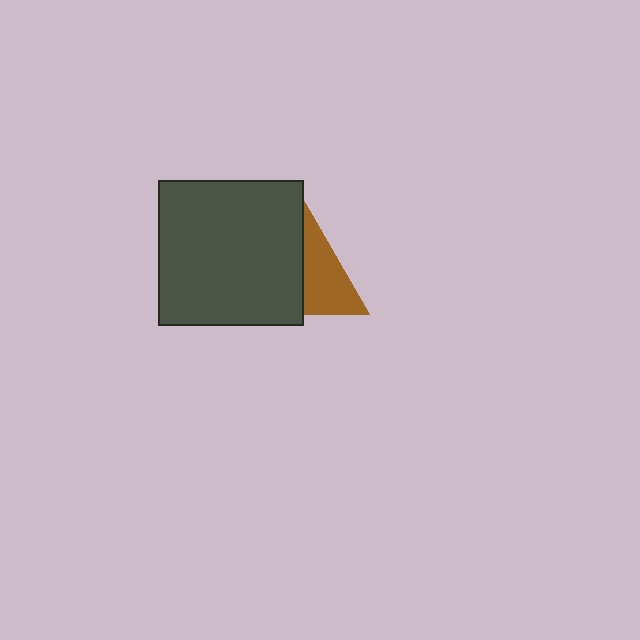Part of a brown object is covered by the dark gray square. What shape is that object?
It is a triangle.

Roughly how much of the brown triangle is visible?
About half of it is visible (roughly 47%).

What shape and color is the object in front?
The object in front is a dark gray square.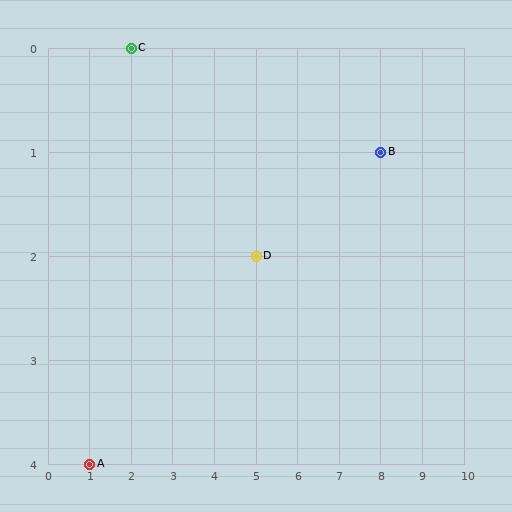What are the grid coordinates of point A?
Point A is at grid coordinates (1, 4).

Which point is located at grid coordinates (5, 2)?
Point D is at (5, 2).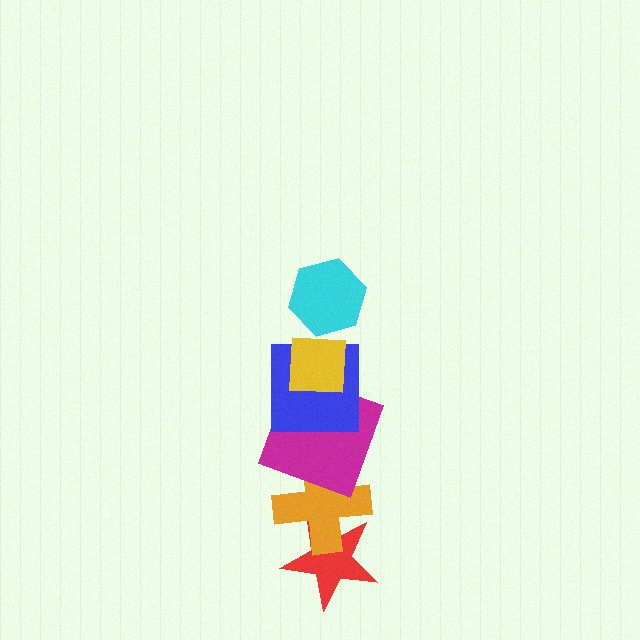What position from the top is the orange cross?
The orange cross is 5th from the top.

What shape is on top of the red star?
The orange cross is on top of the red star.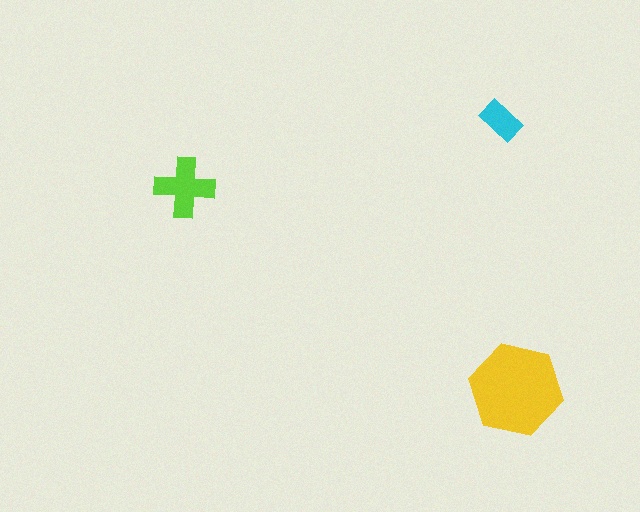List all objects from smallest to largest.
The cyan rectangle, the lime cross, the yellow hexagon.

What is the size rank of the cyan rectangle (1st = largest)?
3rd.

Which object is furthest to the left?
The lime cross is leftmost.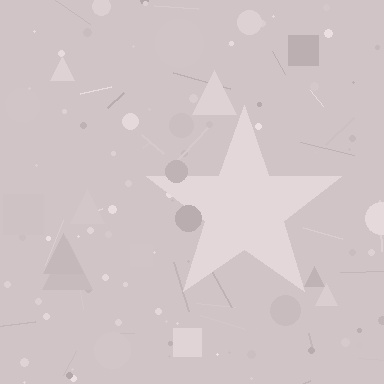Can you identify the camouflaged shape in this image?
The camouflaged shape is a star.